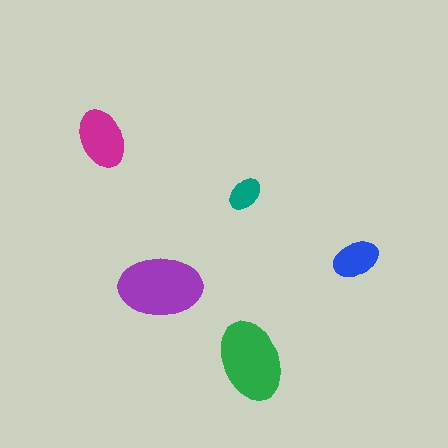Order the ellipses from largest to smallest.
the purple one, the green one, the magenta one, the blue one, the teal one.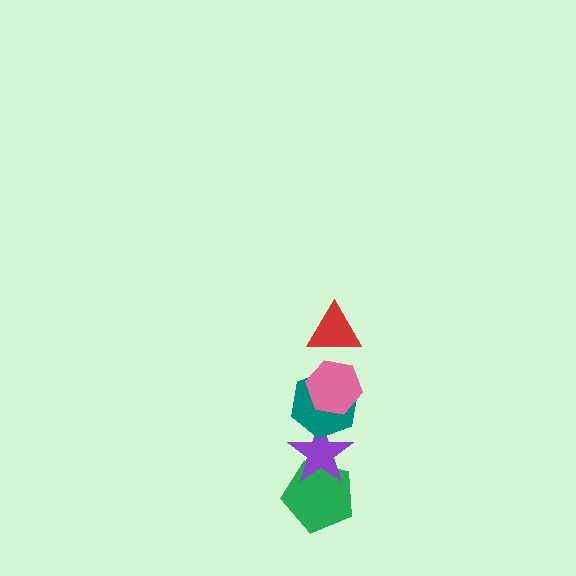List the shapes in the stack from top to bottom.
From top to bottom: the red triangle, the pink hexagon, the teal hexagon, the purple star, the green pentagon.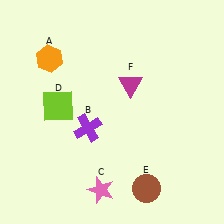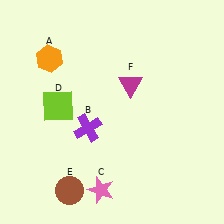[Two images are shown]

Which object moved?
The brown circle (E) moved left.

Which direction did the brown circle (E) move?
The brown circle (E) moved left.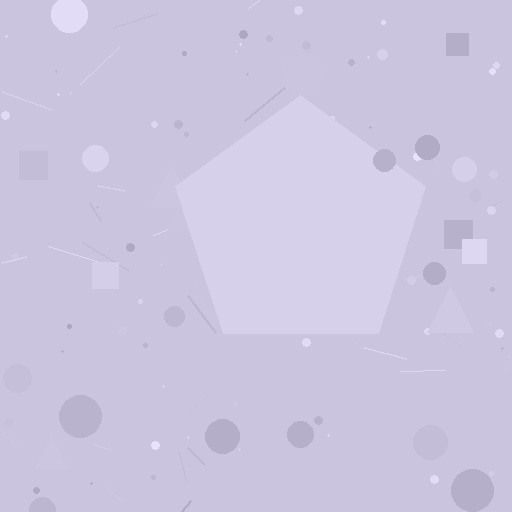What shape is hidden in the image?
A pentagon is hidden in the image.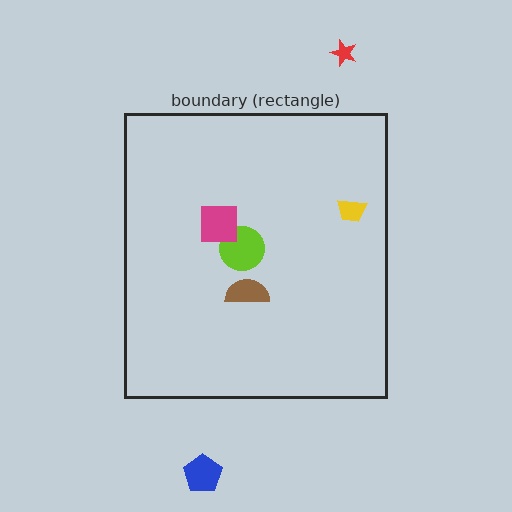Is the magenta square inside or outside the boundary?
Inside.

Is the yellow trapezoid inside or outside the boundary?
Inside.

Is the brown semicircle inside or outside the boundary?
Inside.